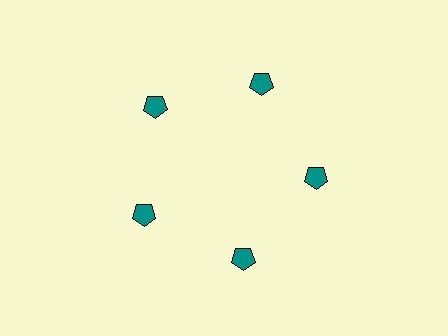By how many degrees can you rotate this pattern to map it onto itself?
The pattern maps onto itself every 72 degrees of rotation.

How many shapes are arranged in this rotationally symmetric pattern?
There are 5 shapes, arranged in 5 groups of 1.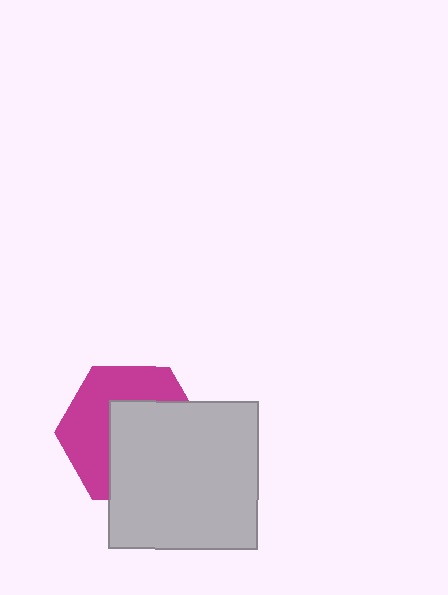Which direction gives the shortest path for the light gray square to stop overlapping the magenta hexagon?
Moving toward the lower-right gives the shortest separation.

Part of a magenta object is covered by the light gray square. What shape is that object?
It is a hexagon.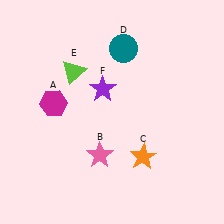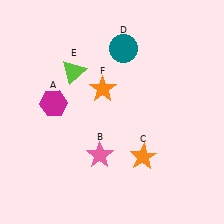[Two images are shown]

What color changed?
The star (F) changed from purple in Image 1 to orange in Image 2.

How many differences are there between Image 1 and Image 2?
There is 1 difference between the two images.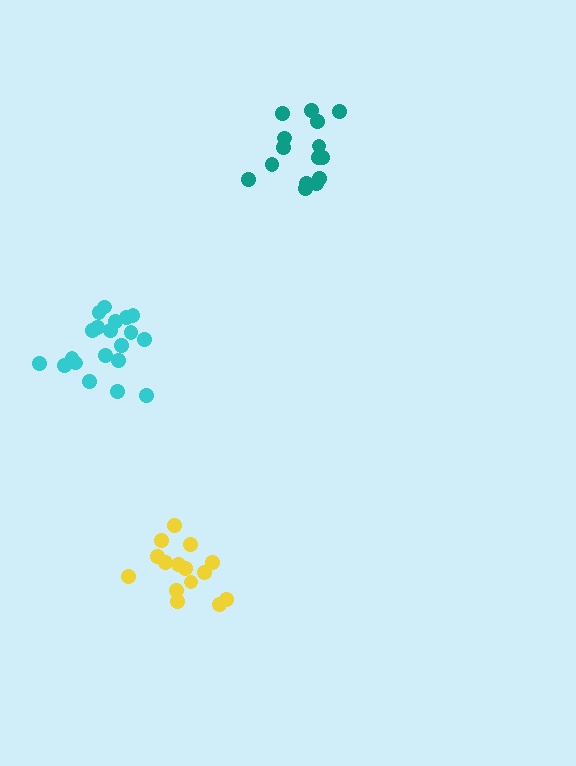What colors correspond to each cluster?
The clusters are colored: teal, cyan, yellow.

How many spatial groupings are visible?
There are 3 spatial groupings.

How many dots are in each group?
Group 1: 15 dots, Group 2: 20 dots, Group 3: 15 dots (50 total).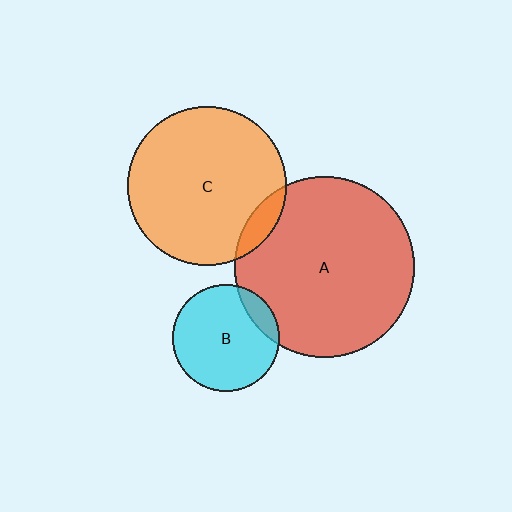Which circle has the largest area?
Circle A (red).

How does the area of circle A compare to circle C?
Approximately 1.3 times.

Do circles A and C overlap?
Yes.